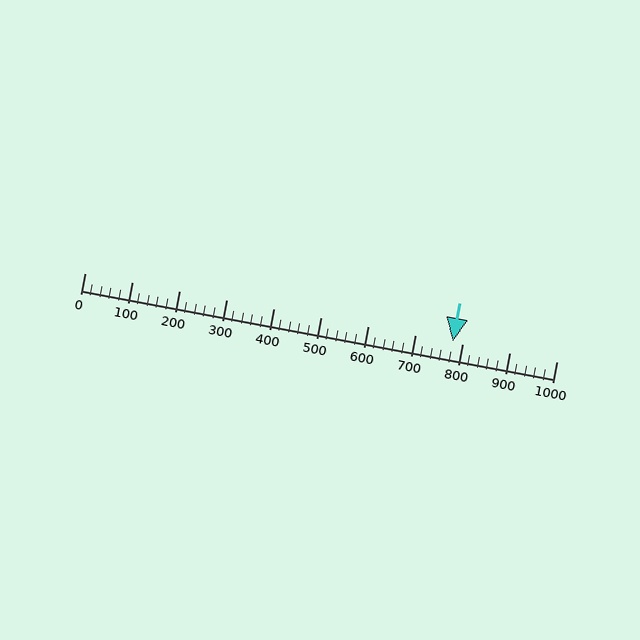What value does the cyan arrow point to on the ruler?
The cyan arrow points to approximately 780.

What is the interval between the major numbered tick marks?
The major tick marks are spaced 100 units apart.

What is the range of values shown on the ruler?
The ruler shows values from 0 to 1000.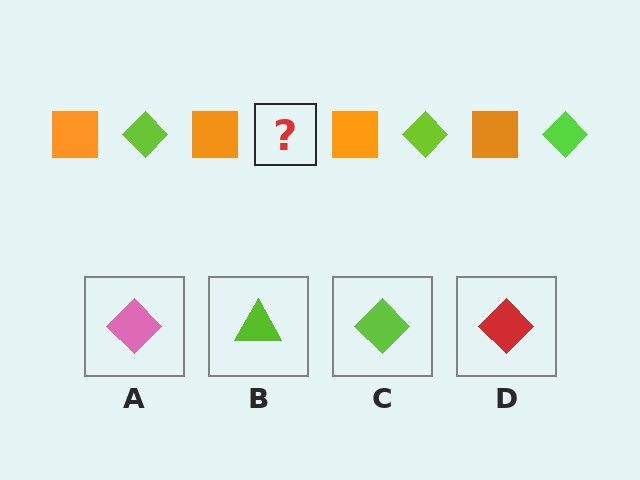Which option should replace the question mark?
Option C.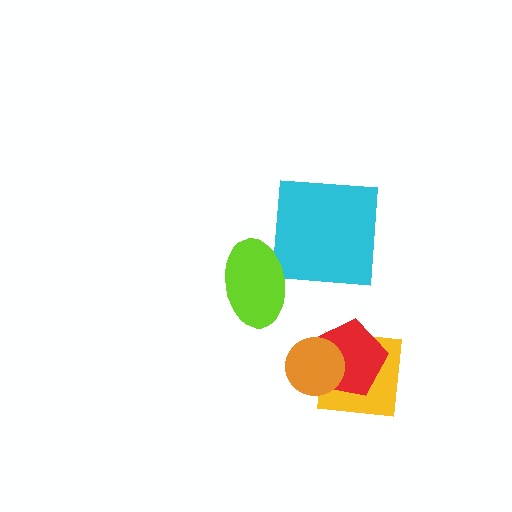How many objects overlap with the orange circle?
2 objects overlap with the orange circle.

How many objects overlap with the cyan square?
0 objects overlap with the cyan square.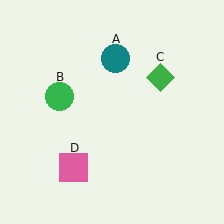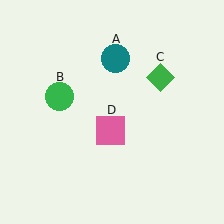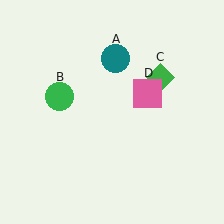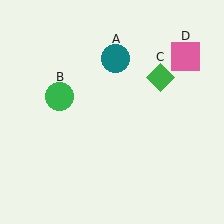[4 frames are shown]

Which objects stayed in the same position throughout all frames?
Teal circle (object A) and green circle (object B) and green diamond (object C) remained stationary.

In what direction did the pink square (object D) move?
The pink square (object D) moved up and to the right.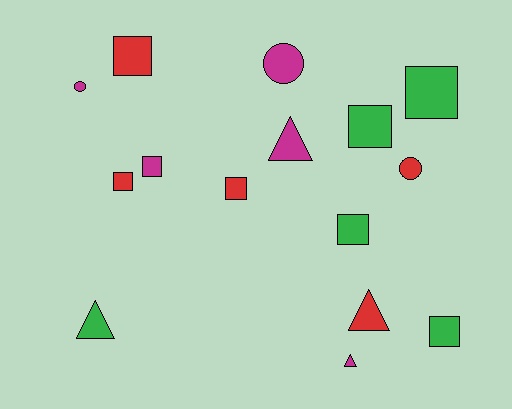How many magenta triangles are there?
There are 2 magenta triangles.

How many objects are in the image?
There are 15 objects.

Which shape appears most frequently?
Square, with 8 objects.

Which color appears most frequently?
Magenta, with 5 objects.